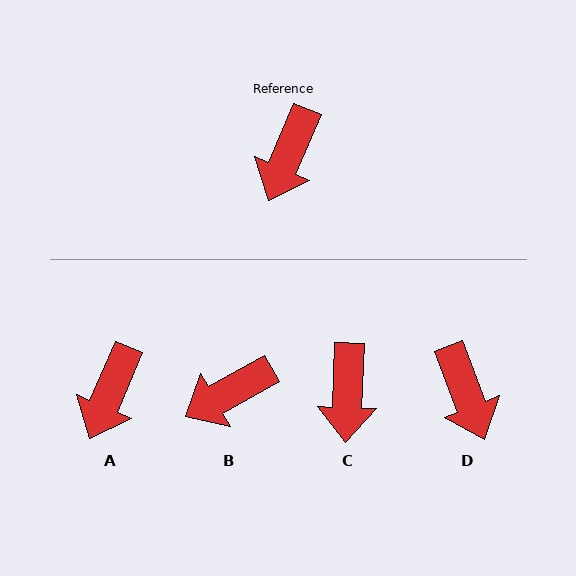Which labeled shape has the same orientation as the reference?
A.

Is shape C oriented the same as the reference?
No, it is off by about 21 degrees.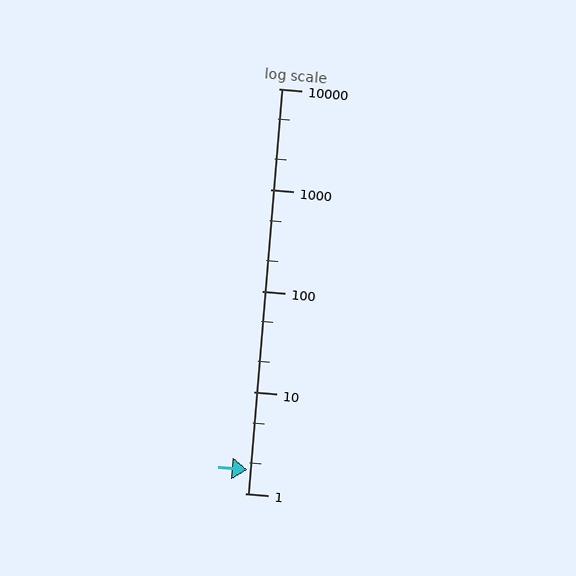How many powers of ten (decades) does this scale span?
The scale spans 4 decades, from 1 to 10000.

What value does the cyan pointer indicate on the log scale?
The pointer indicates approximately 1.7.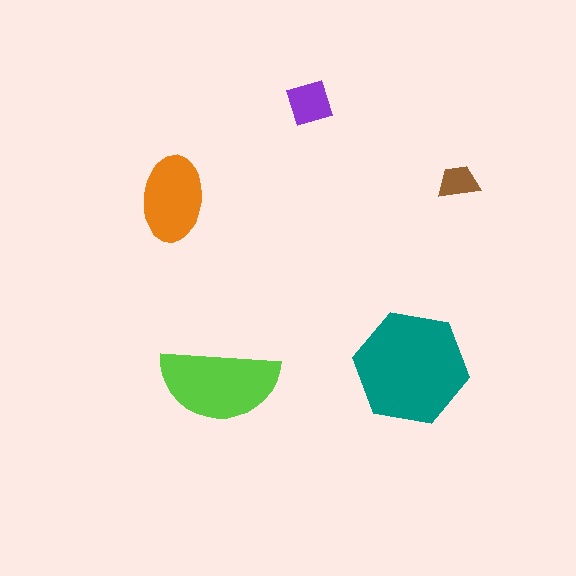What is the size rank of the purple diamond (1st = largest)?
4th.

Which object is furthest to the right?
The brown trapezoid is rightmost.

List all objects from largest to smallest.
The teal hexagon, the lime semicircle, the orange ellipse, the purple diamond, the brown trapezoid.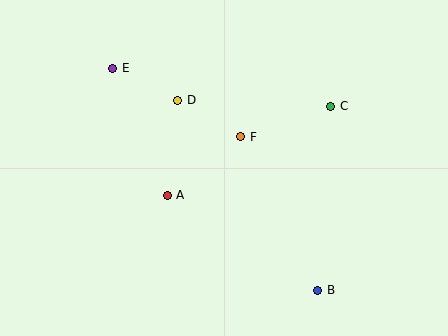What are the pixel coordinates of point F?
Point F is at (241, 137).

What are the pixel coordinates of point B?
Point B is at (318, 290).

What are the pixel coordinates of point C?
Point C is at (331, 106).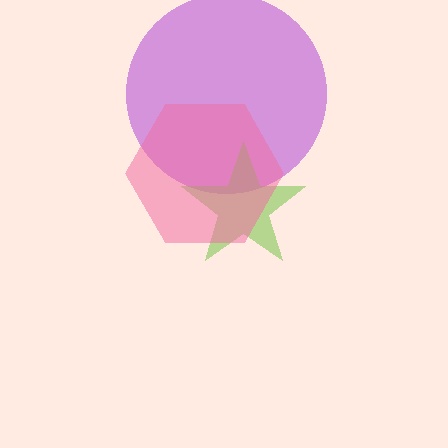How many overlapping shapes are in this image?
There are 3 overlapping shapes in the image.